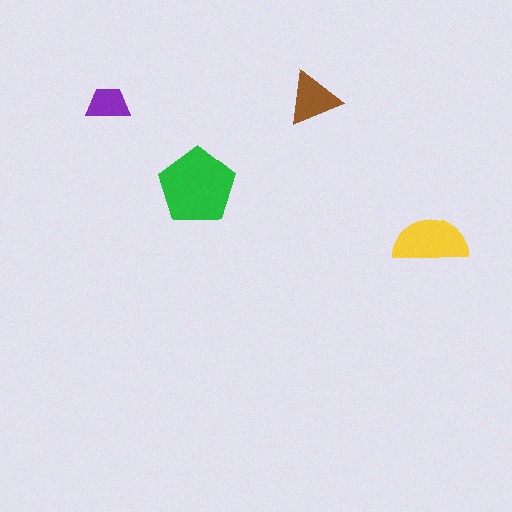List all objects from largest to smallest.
The green pentagon, the yellow semicircle, the brown triangle, the purple trapezoid.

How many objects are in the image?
There are 4 objects in the image.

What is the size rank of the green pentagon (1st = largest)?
1st.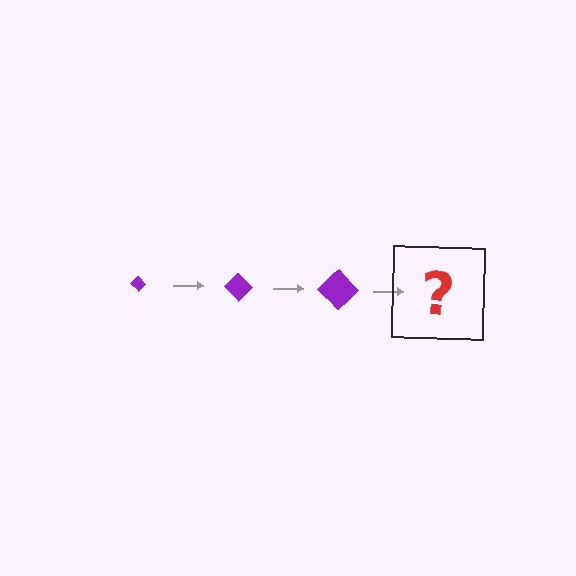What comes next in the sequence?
The next element should be a purple diamond, larger than the previous one.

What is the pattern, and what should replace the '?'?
The pattern is that the diamond gets progressively larger each step. The '?' should be a purple diamond, larger than the previous one.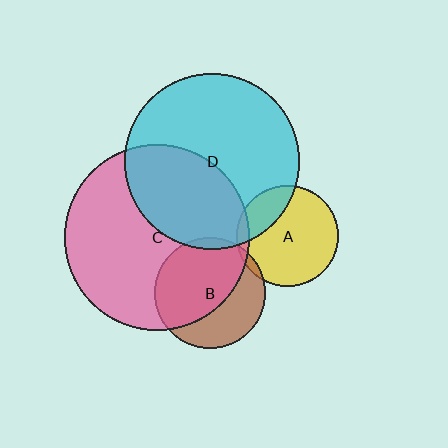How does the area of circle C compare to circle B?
Approximately 2.8 times.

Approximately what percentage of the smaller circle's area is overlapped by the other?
Approximately 60%.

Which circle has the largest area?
Circle C (pink).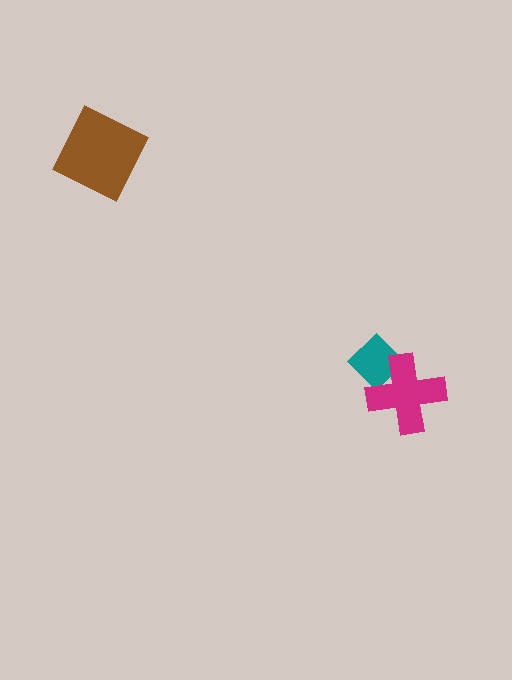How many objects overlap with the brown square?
0 objects overlap with the brown square.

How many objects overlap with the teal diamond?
1 object overlaps with the teal diamond.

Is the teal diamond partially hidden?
Yes, it is partially covered by another shape.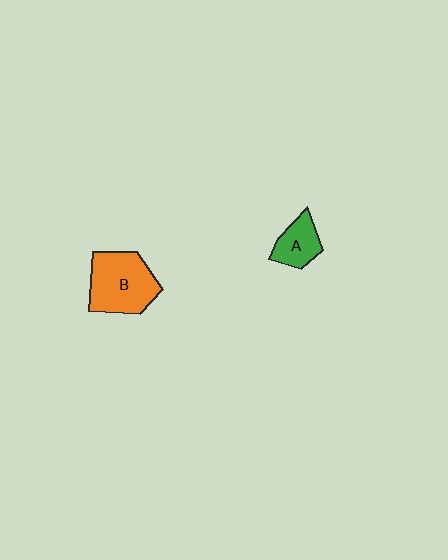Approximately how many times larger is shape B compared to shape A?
Approximately 2.0 times.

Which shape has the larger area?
Shape B (orange).